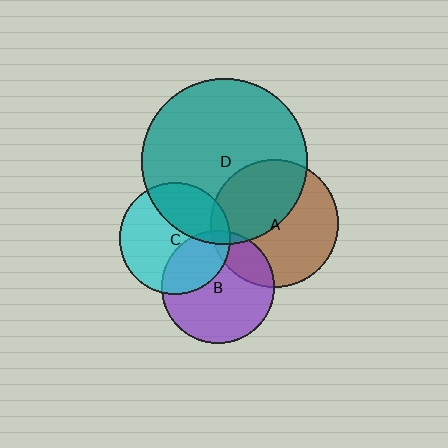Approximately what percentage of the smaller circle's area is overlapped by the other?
Approximately 20%.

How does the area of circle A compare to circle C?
Approximately 1.3 times.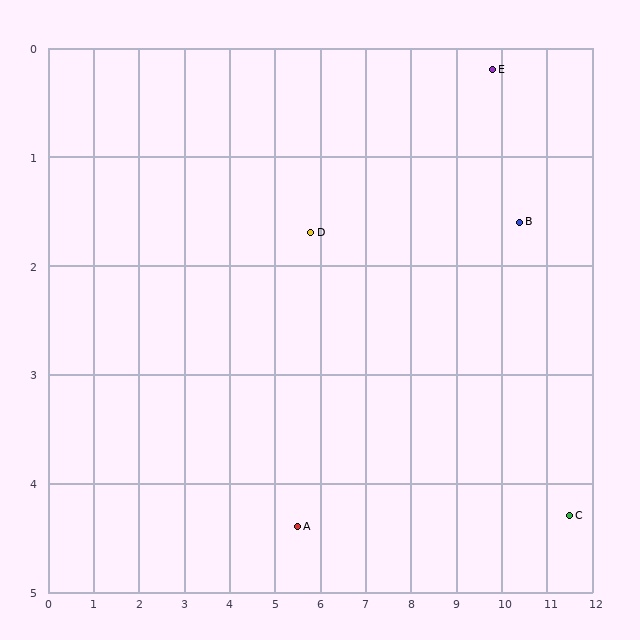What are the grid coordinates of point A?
Point A is at approximately (5.5, 4.4).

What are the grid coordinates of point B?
Point B is at approximately (10.4, 1.6).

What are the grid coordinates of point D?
Point D is at approximately (5.8, 1.7).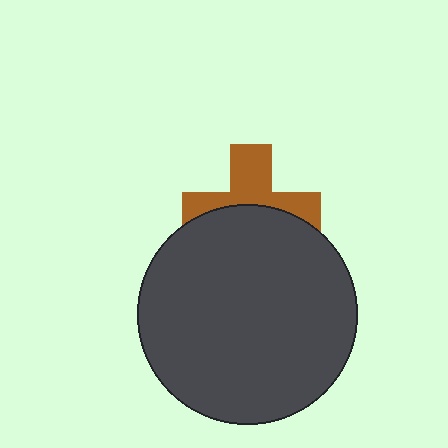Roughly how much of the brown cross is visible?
About half of it is visible (roughly 49%).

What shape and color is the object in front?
The object in front is a dark gray circle.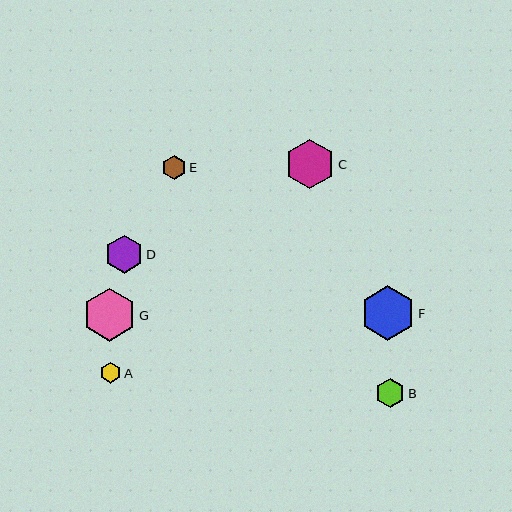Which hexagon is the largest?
Hexagon F is the largest with a size of approximately 55 pixels.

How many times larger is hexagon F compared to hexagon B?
Hexagon F is approximately 1.9 times the size of hexagon B.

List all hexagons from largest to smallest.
From largest to smallest: F, G, C, D, B, E, A.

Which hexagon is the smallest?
Hexagon A is the smallest with a size of approximately 21 pixels.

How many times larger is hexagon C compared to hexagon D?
Hexagon C is approximately 1.3 times the size of hexagon D.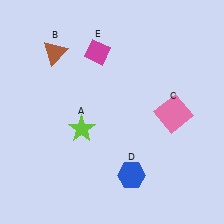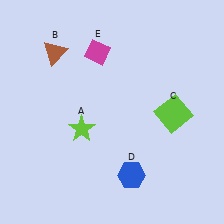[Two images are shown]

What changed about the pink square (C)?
In Image 1, C is pink. In Image 2, it changed to lime.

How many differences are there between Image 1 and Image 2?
There is 1 difference between the two images.